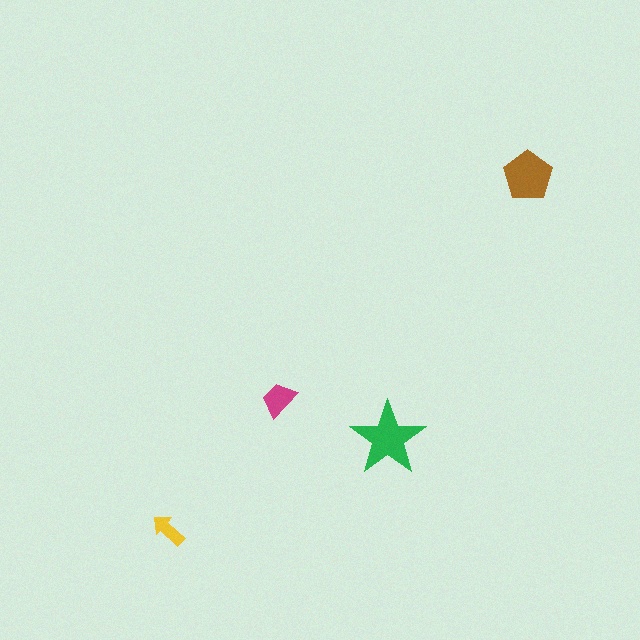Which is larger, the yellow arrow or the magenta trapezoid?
The magenta trapezoid.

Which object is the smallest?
The yellow arrow.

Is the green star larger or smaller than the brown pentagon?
Larger.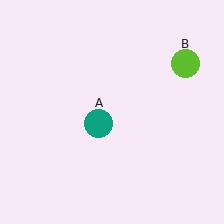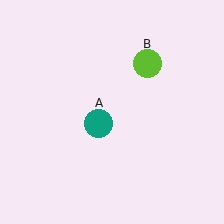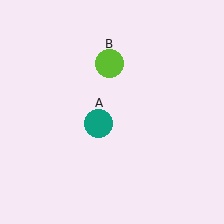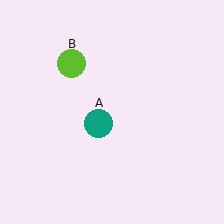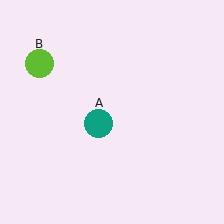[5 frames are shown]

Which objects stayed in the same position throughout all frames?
Teal circle (object A) remained stationary.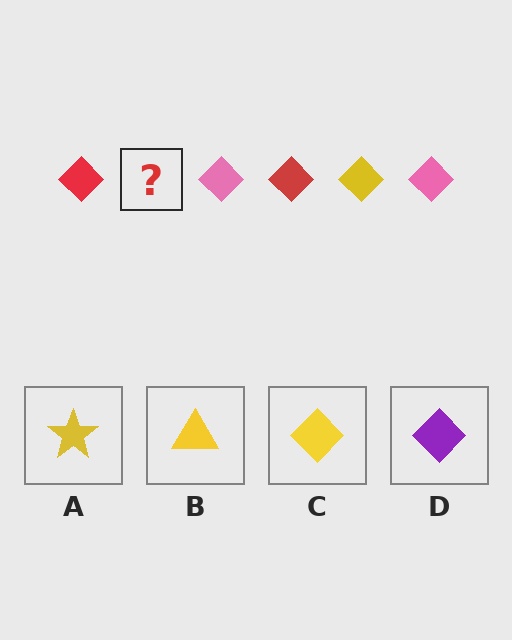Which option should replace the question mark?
Option C.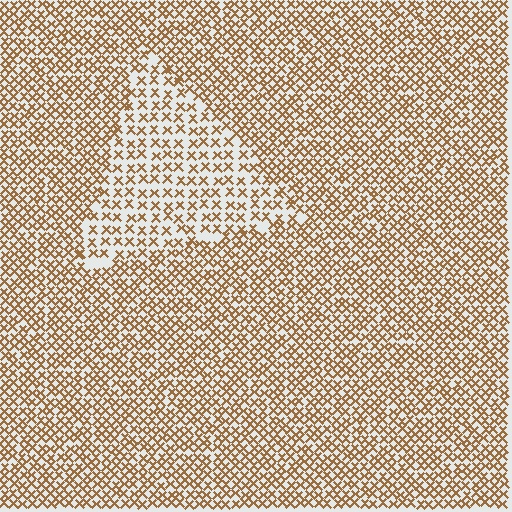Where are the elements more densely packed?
The elements are more densely packed outside the triangle boundary.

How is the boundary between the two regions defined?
The boundary is defined by a change in element density (approximately 1.8x ratio). All elements are the same color, size, and shape.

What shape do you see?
I see a triangle.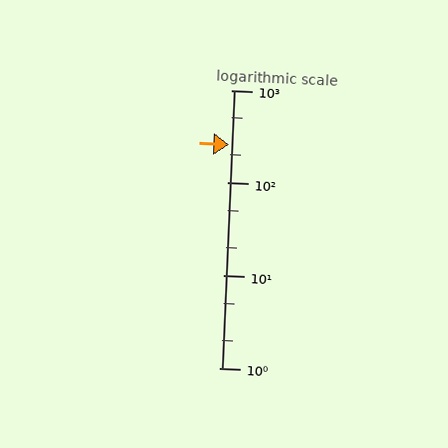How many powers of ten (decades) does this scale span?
The scale spans 3 decades, from 1 to 1000.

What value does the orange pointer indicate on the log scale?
The pointer indicates approximately 260.